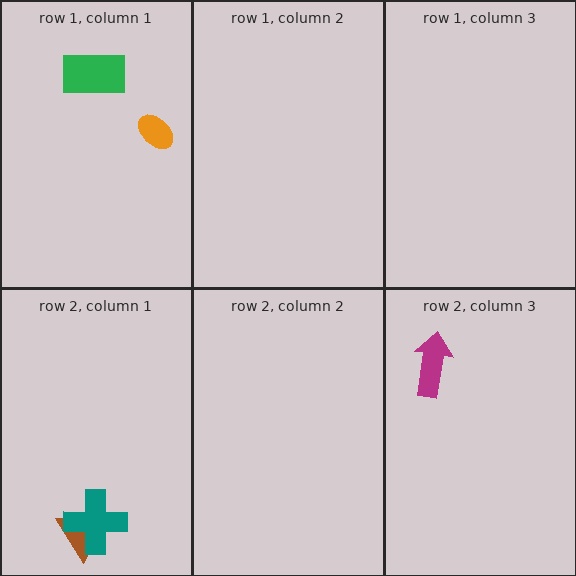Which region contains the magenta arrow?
The row 2, column 3 region.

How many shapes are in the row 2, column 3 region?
1.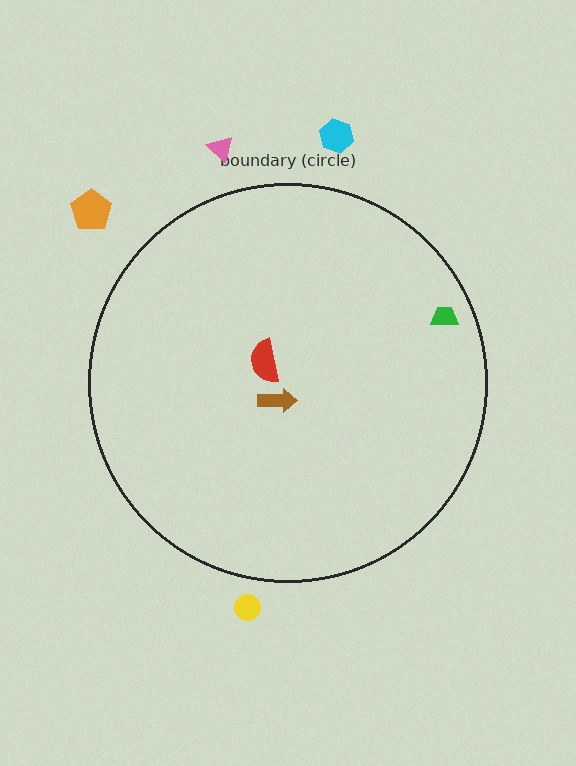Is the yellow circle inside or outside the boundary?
Outside.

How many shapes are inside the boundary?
3 inside, 4 outside.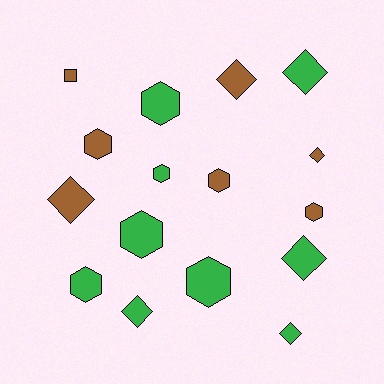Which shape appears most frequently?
Hexagon, with 8 objects.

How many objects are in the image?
There are 16 objects.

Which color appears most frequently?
Green, with 9 objects.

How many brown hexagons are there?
There are 3 brown hexagons.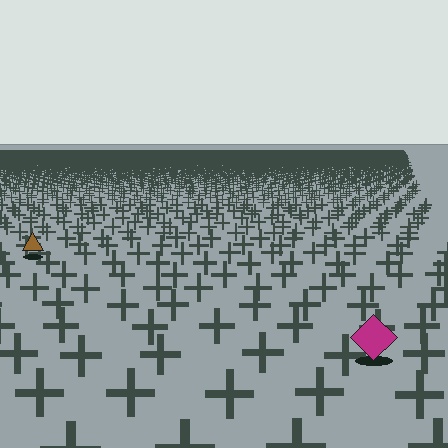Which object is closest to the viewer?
The magenta diamond is closest. The texture marks near it are larger and more spread out.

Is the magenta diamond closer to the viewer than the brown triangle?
Yes. The magenta diamond is closer — you can tell from the texture gradient: the ground texture is coarser near it.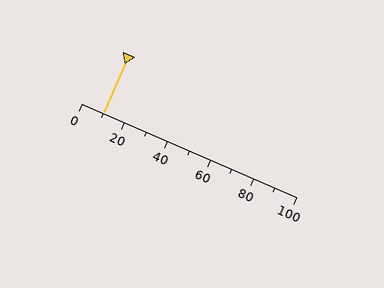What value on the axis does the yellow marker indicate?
The marker indicates approximately 10.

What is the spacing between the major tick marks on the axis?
The major ticks are spaced 20 apart.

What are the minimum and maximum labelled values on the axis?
The axis runs from 0 to 100.